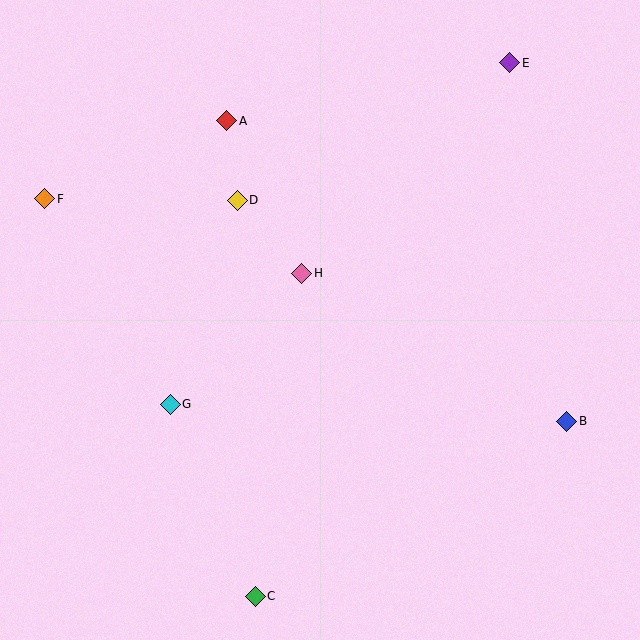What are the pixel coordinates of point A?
Point A is at (227, 121).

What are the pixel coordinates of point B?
Point B is at (567, 421).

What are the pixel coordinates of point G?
Point G is at (170, 404).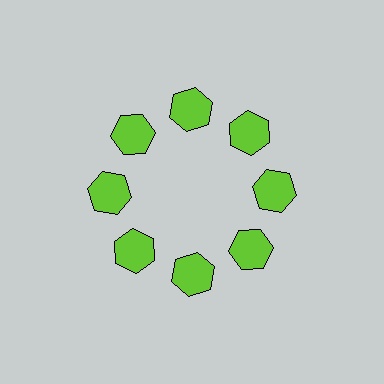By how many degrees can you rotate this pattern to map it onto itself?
The pattern maps onto itself every 45 degrees of rotation.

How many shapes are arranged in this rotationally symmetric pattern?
There are 8 shapes, arranged in 8 groups of 1.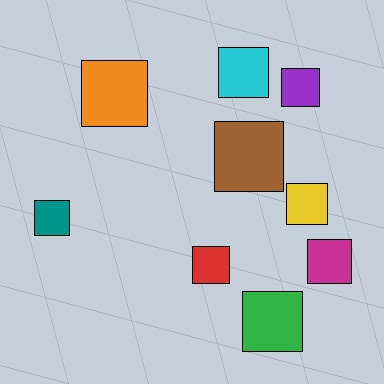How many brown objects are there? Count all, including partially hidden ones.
There is 1 brown object.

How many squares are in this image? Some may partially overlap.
There are 9 squares.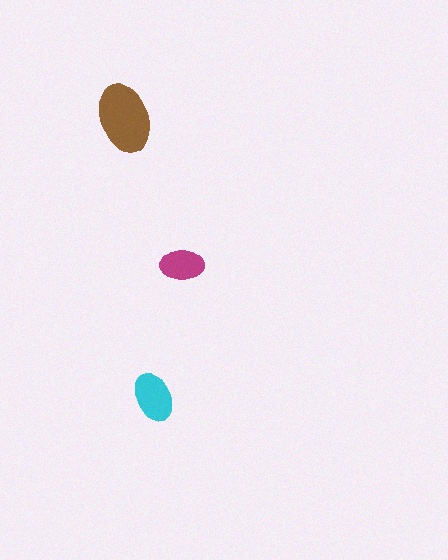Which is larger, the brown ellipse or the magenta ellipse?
The brown one.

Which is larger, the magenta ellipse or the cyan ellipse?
The cyan one.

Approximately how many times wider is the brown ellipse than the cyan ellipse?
About 1.5 times wider.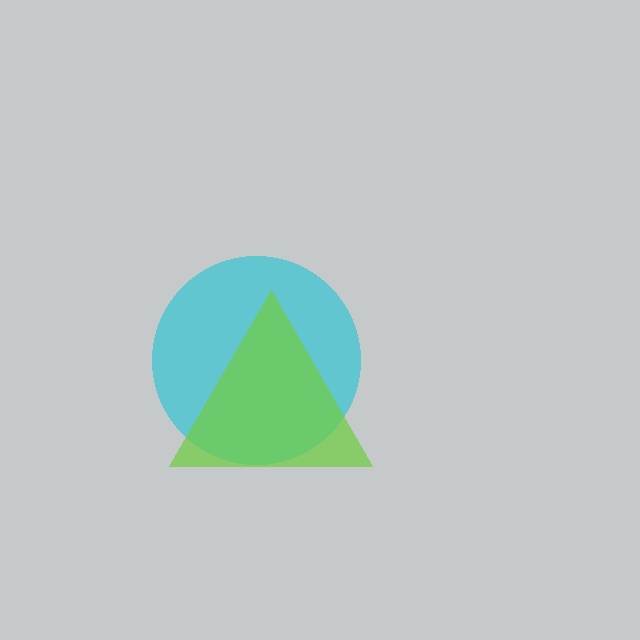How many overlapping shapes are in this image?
There are 2 overlapping shapes in the image.